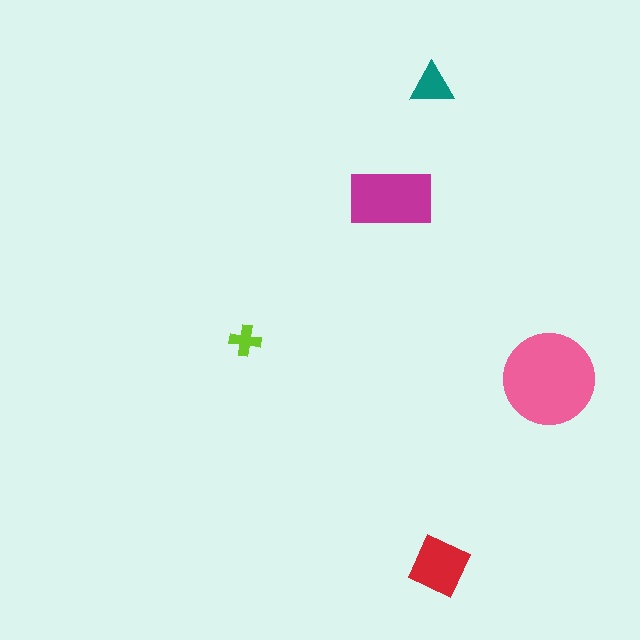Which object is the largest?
The pink circle.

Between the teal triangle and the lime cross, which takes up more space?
The teal triangle.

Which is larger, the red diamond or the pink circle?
The pink circle.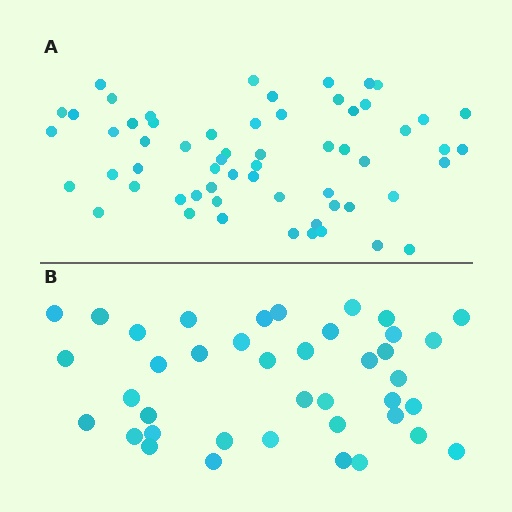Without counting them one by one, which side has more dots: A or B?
Region A (the top region) has more dots.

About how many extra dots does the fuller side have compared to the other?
Region A has approximately 20 more dots than region B.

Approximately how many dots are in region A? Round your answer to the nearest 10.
About 60 dots.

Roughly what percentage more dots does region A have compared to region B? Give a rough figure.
About 50% more.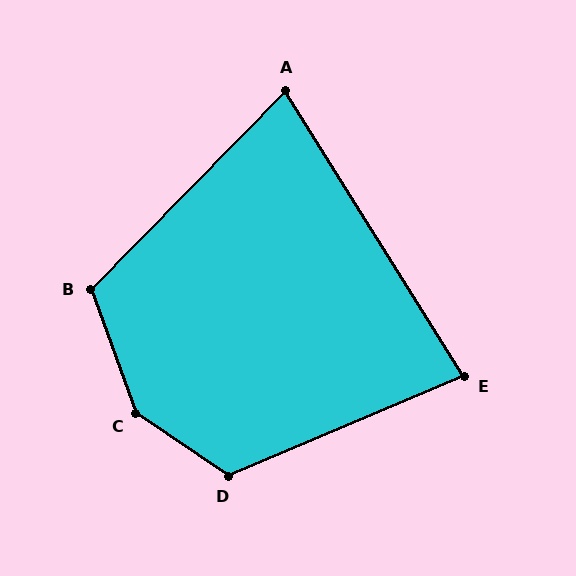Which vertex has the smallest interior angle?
A, at approximately 76 degrees.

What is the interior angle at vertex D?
Approximately 123 degrees (obtuse).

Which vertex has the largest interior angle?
C, at approximately 144 degrees.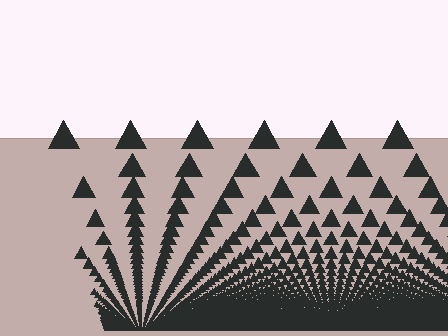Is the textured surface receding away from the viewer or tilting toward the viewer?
The surface appears to tilt toward the viewer. Texture elements get larger and sparser toward the top.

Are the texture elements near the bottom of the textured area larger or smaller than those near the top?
Smaller. The gradient is inverted — elements near the bottom are smaller and denser.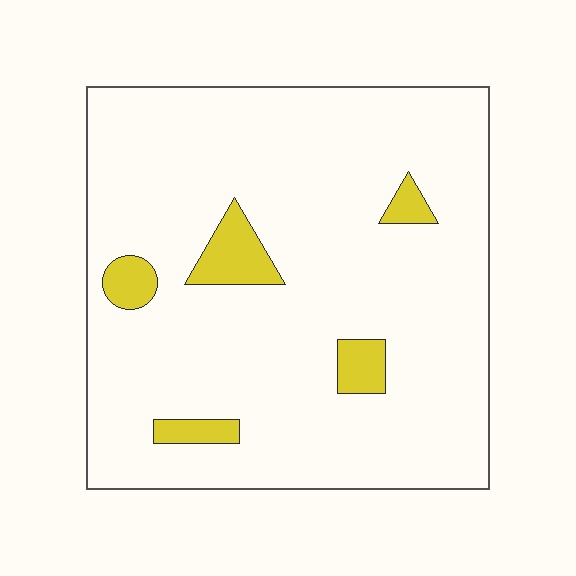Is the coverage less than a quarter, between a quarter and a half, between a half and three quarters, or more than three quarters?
Less than a quarter.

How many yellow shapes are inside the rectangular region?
5.